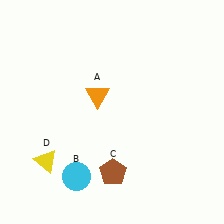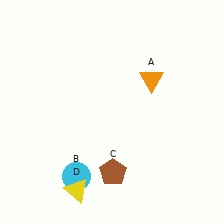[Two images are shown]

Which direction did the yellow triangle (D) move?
The yellow triangle (D) moved right.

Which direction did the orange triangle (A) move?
The orange triangle (A) moved right.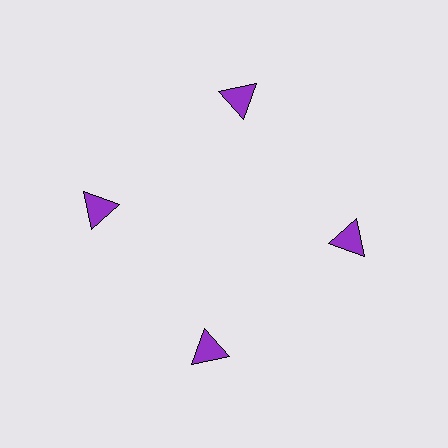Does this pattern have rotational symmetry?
Yes, this pattern has 4-fold rotational symmetry. It looks the same after rotating 90 degrees around the center.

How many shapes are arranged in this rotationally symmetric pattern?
There are 4 shapes, arranged in 4 groups of 1.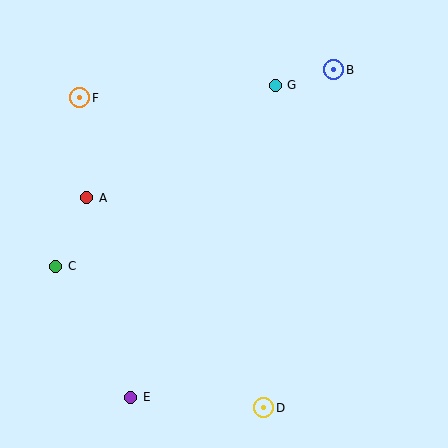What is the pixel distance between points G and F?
The distance between G and F is 196 pixels.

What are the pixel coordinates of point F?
Point F is at (80, 98).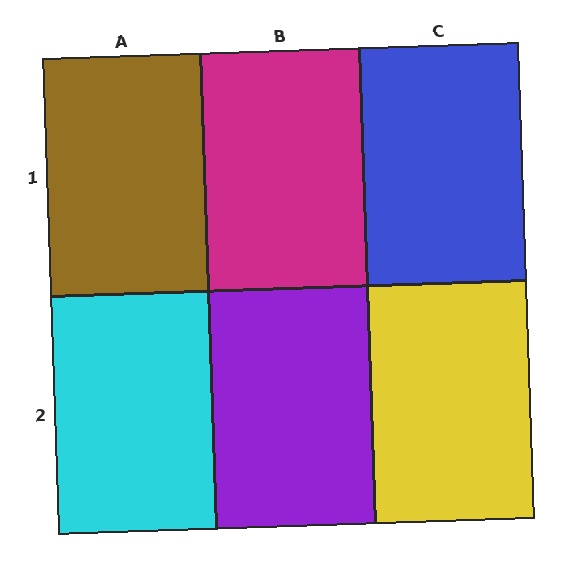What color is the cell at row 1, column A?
Brown.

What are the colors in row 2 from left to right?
Cyan, purple, yellow.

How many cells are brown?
1 cell is brown.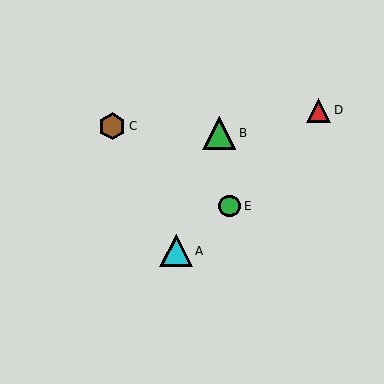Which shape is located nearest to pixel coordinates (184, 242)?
The cyan triangle (labeled A) at (176, 251) is nearest to that location.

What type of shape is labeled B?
Shape B is a green triangle.